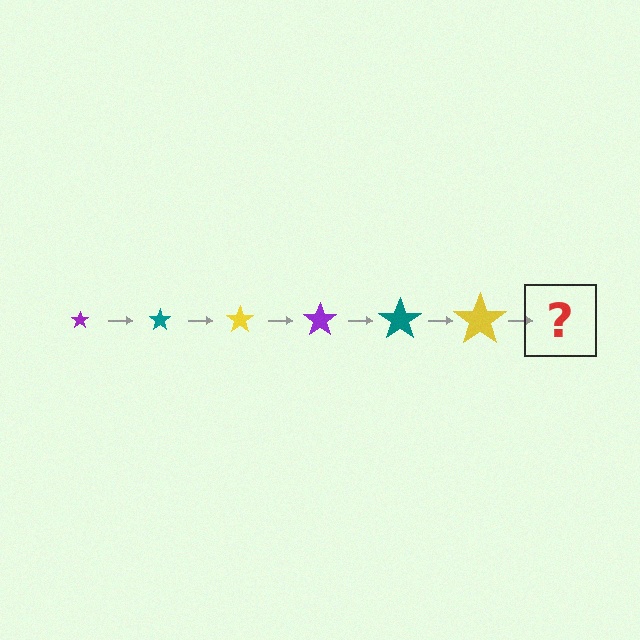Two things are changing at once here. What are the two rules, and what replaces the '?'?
The two rules are that the star grows larger each step and the color cycles through purple, teal, and yellow. The '?' should be a purple star, larger than the previous one.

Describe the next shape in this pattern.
It should be a purple star, larger than the previous one.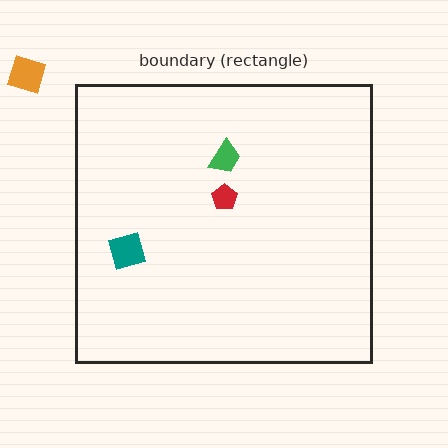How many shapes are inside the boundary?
3 inside, 1 outside.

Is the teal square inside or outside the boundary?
Inside.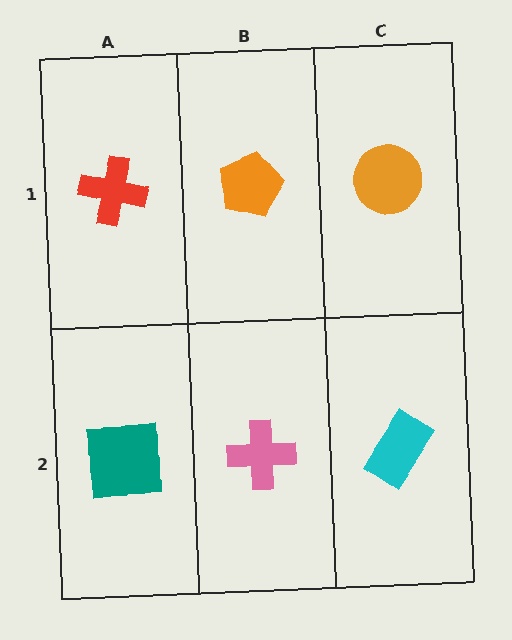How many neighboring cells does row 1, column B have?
3.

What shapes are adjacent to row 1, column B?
A pink cross (row 2, column B), a red cross (row 1, column A), an orange circle (row 1, column C).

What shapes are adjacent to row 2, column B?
An orange pentagon (row 1, column B), a teal square (row 2, column A), a cyan rectangle (row 2, column C).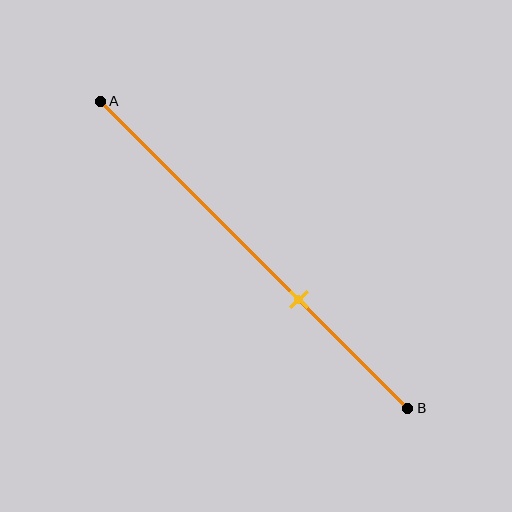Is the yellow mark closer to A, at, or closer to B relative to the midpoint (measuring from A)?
The yellow mark is closer to point B than the midpoint of segment AB.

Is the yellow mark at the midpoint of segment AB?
No, the mark is at about 65% from A, not at the 50% midpoint.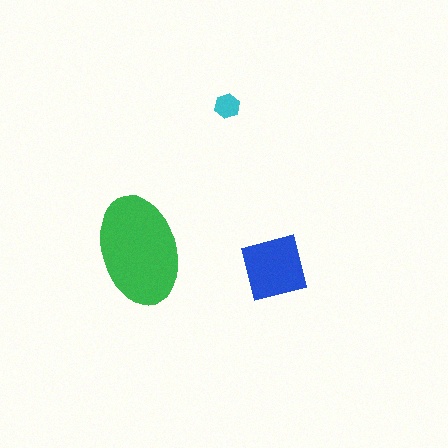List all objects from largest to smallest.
The green ellipse, the blue square, the cyan hexagon.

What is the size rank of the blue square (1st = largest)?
2nd.